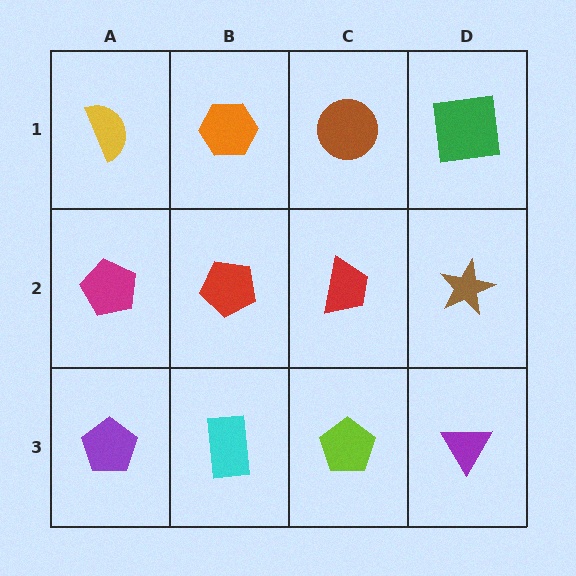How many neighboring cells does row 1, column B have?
3.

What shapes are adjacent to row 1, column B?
A red pentagon (row 2, column B), a yellow semicircle (row 1, column A), a brown circle (row 1, column C).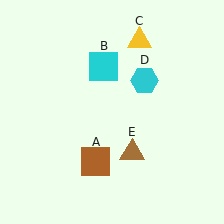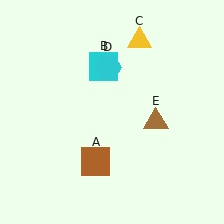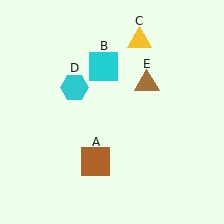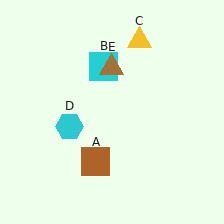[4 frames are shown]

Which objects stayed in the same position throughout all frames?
Brown square (object A) and cyan square (object B) and yellow triangle (object C) remained stationary.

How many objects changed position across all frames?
2 objects changed position: cyan hexagon (object D), brown triangle (object E).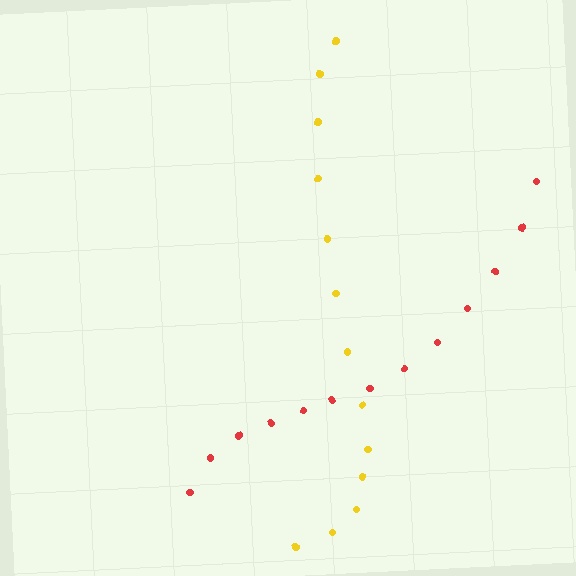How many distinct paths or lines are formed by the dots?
There are 2 distinct paths.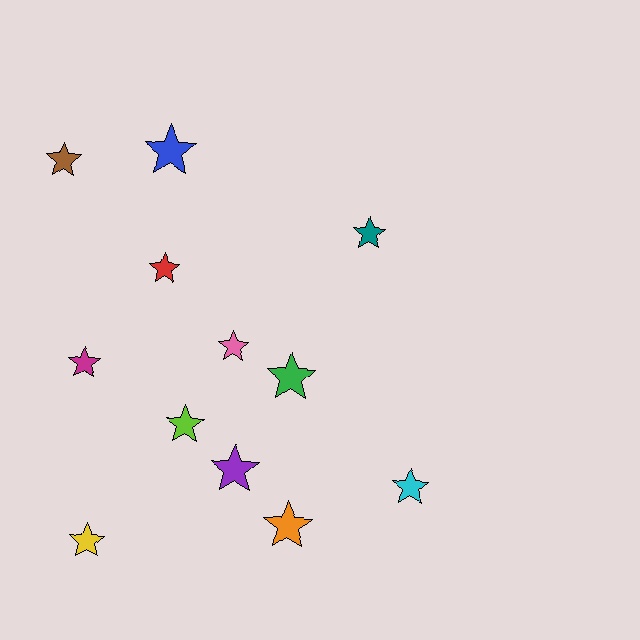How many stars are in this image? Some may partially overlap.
There are 12 stars.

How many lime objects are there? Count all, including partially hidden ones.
There is 1 lime object.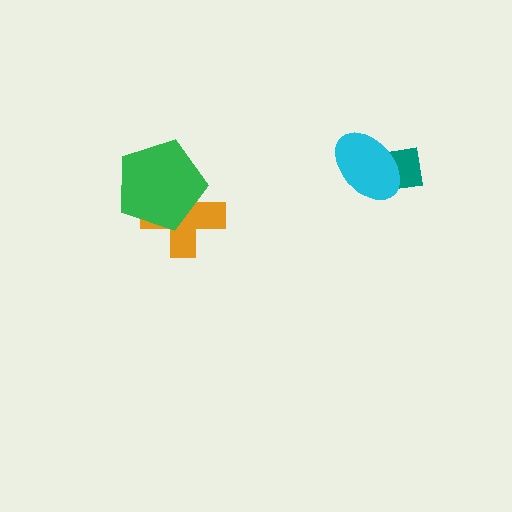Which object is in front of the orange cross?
The green pentagon is in front of the orange cross.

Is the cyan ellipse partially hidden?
No, no other shape covers it.